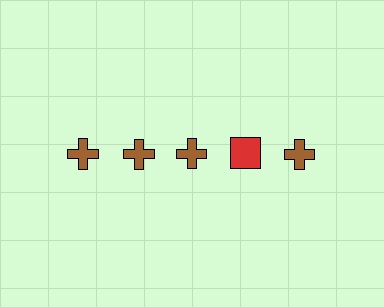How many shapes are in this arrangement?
There are 5 shapes arranged in a grid pattern.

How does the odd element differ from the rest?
It differs in both color (red instead of brown) and shape (square instead of cross).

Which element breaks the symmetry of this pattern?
The red square in the top row, second from right column breaks the symmetry. All other shapes are brown crosses.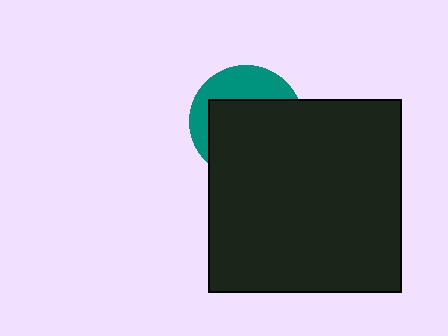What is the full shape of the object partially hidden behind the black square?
The partially hidden object is a teal circle.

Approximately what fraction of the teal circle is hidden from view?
Roughly 65% of the teal circle is hidden behind the black square.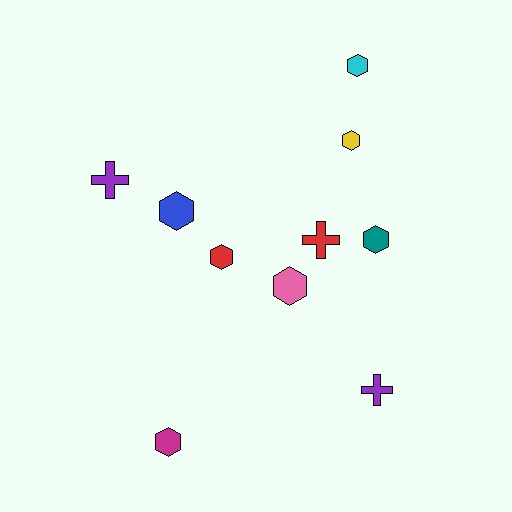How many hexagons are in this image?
There are 7 hexagons.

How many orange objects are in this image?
There are no orange objects.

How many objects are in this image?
There are 10 objects.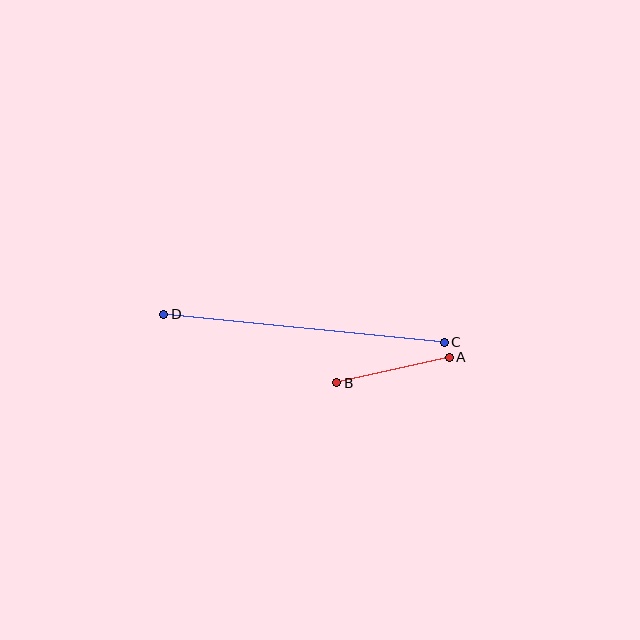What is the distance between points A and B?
The distance is approximately 116 pixels.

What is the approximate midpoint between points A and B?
The midpoint is at approximately (393, 370) pixels.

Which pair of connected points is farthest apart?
Points C and D are farthest apart.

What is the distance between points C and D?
The distance is approximately 282 pixels.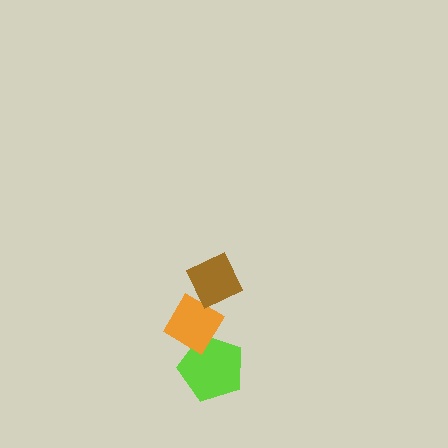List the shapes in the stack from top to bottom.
From top to bottom: the brown diamond, the orange diamond, the lime pentagon.